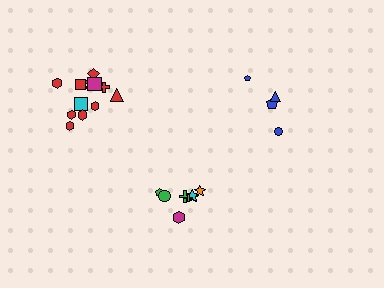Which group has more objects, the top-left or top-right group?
The top-left group.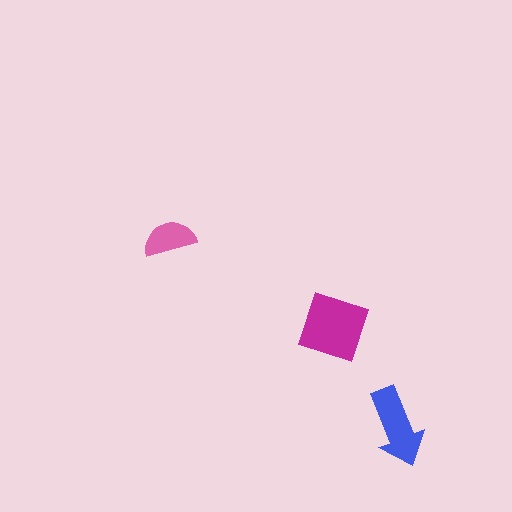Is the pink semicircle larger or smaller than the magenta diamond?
Smaller.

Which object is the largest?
The magenta diamond.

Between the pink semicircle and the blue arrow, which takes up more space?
The blue arrow.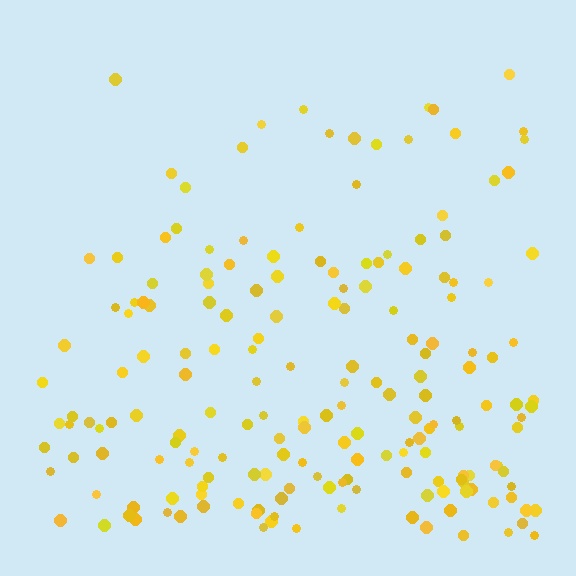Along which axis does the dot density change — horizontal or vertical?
Vertical.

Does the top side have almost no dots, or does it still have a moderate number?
Still a moderate number, just noticeably fewer than the bottom.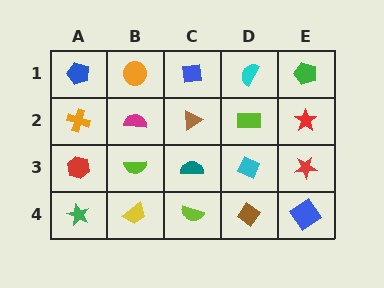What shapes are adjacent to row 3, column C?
A brown triangle (row 2, column C), a lime semicircle (row 4, column C), a lime semicircle (row 3, column B), a cyan diamond (row 3, column D).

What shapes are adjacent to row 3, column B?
A magenta semicircle (row 2, column B), a yellow trapezoid (row 4, column B), a red hexagon (row 3, column A), a teal semicircle (row 3, column C).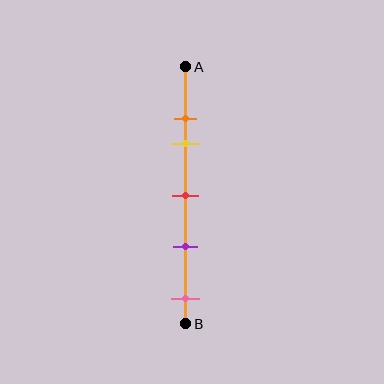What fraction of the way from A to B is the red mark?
The red mark is approximately 50% (0.5) of the way from A to B.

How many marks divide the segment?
There are 5 marks dividing the segment.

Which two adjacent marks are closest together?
The orange and yellow marks are the closest adjacent pair.